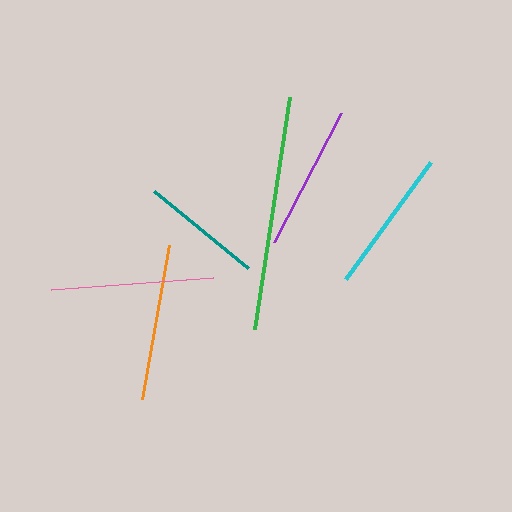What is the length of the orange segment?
The orange segment is approximately 156 pixels long.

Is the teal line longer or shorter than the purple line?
The purple line is longer than the teal line.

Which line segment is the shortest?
The teal line is the shortest at approximately 122 pixels.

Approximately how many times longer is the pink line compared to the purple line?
The pink line is approximately 1.1 times the length of the purple line.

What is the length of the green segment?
The green segment is approximately 235 pixels long.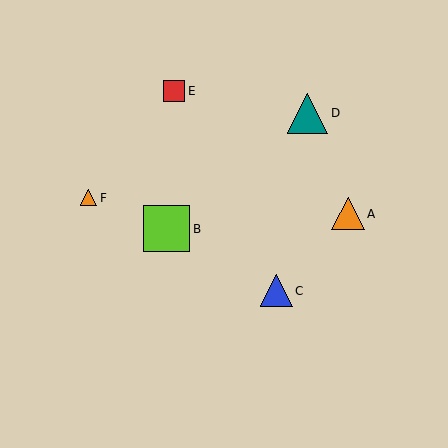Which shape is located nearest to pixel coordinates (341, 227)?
The orange triangle (labeled A) at (348, 214) is nearest to that location.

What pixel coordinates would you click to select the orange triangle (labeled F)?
Click at (89, 198) to select the orange triangle F.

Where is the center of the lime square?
The center of the lime square is at (167, 229).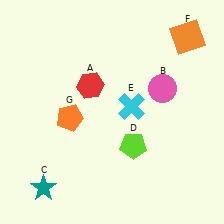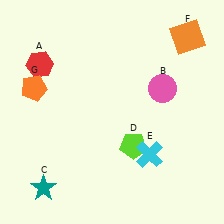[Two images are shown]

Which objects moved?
The objects that moved are: the red hexagon (A), the cyan cross (E), the orange pentagon (G).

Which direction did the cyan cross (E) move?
The cyan cross (E) moved down.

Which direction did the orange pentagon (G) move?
The orange pentagon (G) moved left.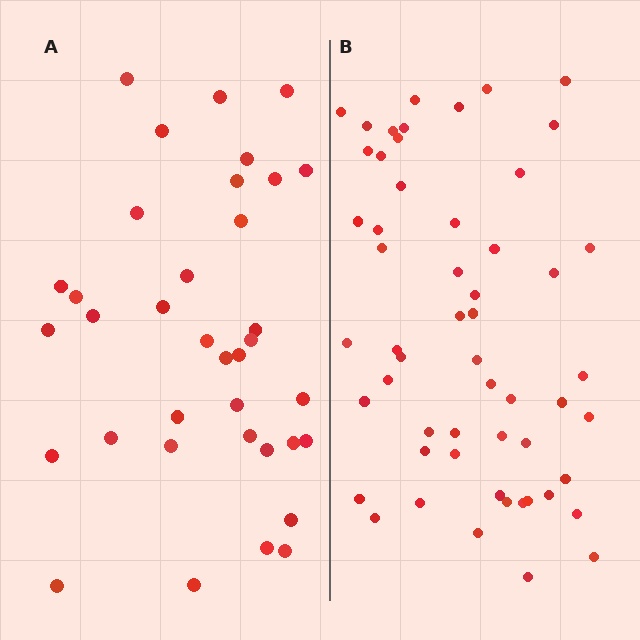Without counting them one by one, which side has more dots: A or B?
Region B (the right region) has more dots.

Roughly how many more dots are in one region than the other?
Region B has approximately 20 more dots than region A.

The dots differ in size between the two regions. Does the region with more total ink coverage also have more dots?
No. Region A has more total ink coverage because its dots are larger, but region B actually contains more individual dots. Total area can be misleading — the number of items is what matters here.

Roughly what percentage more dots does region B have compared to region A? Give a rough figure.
About 55% more.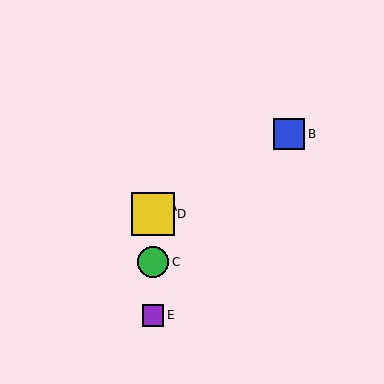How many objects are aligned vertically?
4 objects (A, C, D, E) are aligned vertically.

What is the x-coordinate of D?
Object D is at x≈153.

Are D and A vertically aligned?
Yes, both are at x≈153.